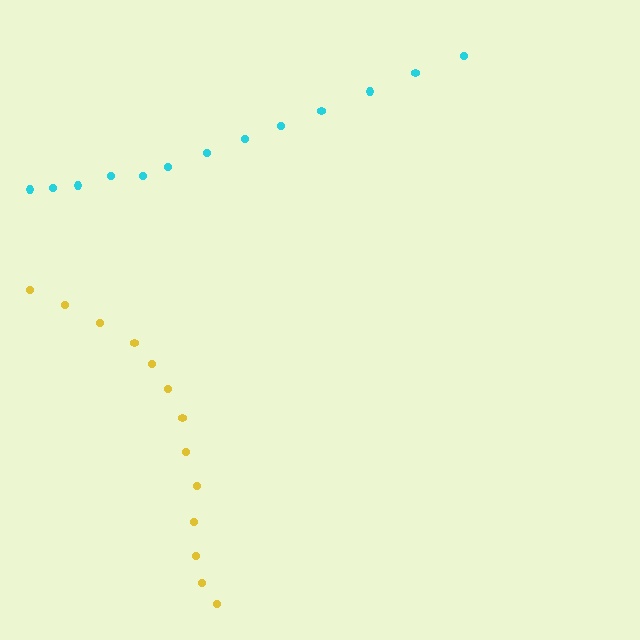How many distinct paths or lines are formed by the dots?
There are 2 distinct paths.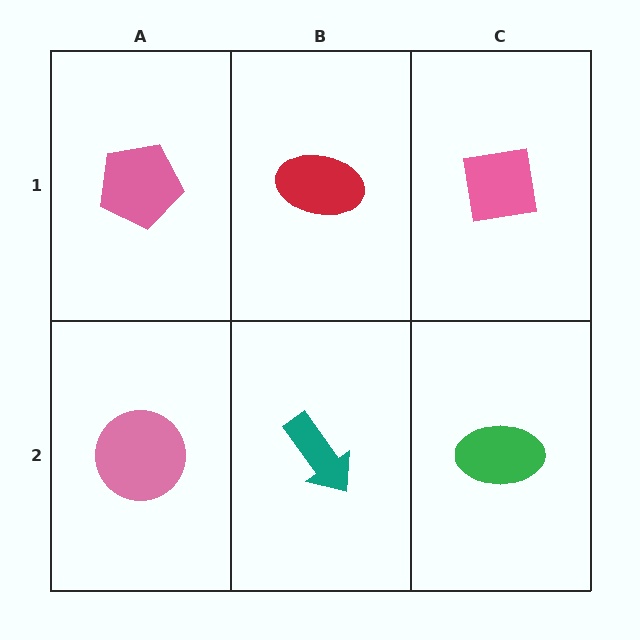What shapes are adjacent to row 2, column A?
A pink pentagon (row 1, column A), a teal arrow (row 2, column B).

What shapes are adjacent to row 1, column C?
A green ellipse (row 2, column C), a red ellipse (row 1, column B).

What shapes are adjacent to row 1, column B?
A teal arrow (row 2, column B), a pink pentagon (row 1, column A), a pink square (row 1, column C).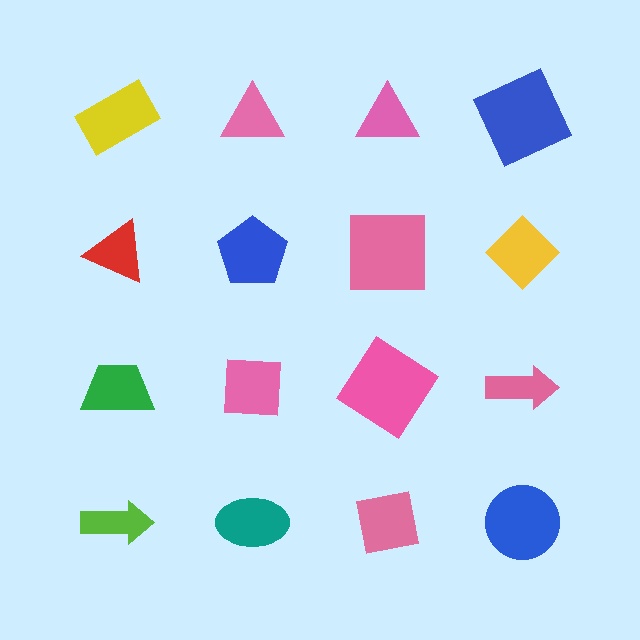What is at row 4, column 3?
A pink square.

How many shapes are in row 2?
4 shapes.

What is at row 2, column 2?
A blue pentagon.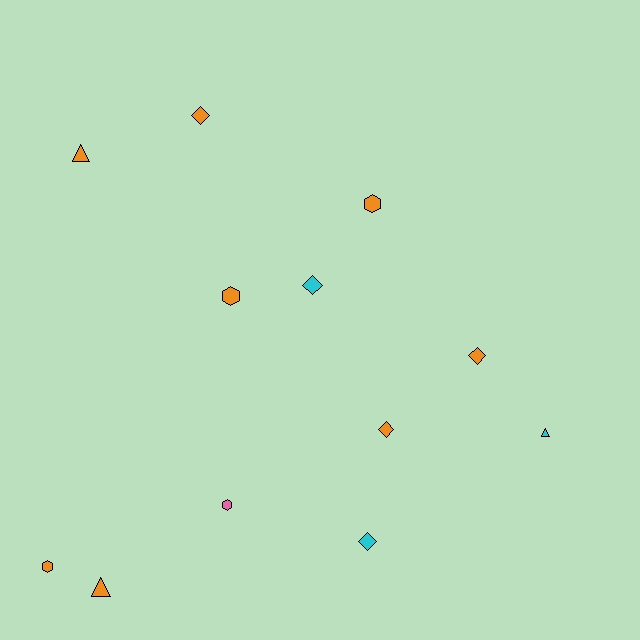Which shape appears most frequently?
Diamond, with 5 objects.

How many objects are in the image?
There are 12 objects.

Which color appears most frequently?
Orange, with 8 objects.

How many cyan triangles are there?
There is 1 cyan triangle.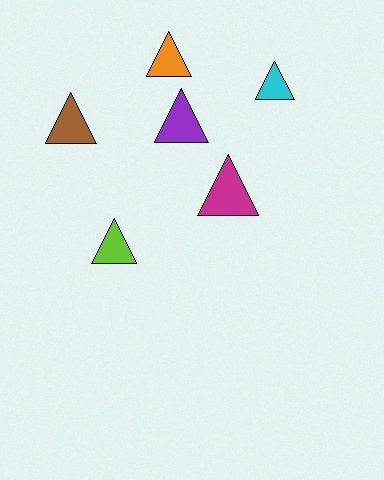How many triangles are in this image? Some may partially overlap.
There are 6 triangles.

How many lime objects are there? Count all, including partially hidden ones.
There is 1 lime object.